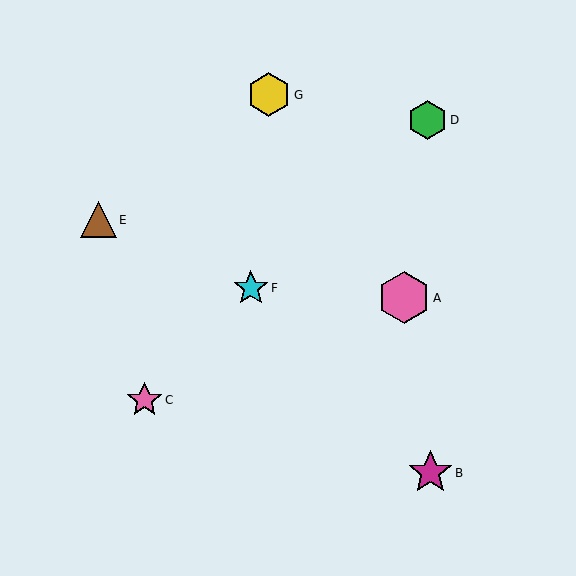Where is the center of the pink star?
The center of the pink star is at (145, 400).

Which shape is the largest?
The pink hexagon (labeled A) is the largest.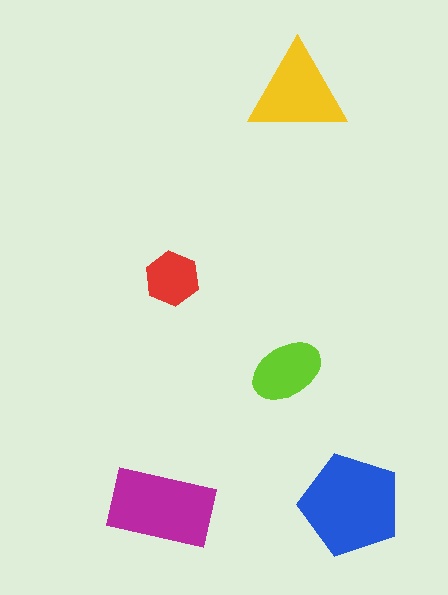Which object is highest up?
The yellow triangle is topmost.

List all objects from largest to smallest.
The blue pentagon, the magenta rectangle, the yellow triangle, the lime ellipse, the red hexagon.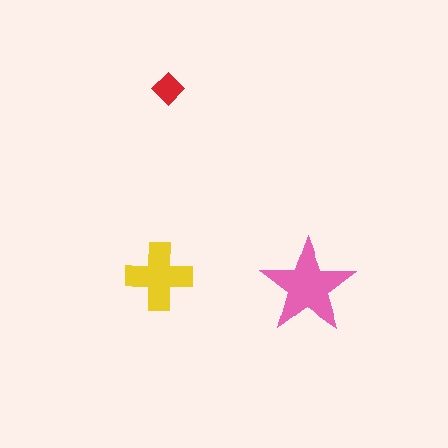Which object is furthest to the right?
The pink star is rightmost.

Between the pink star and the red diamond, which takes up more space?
The pink star.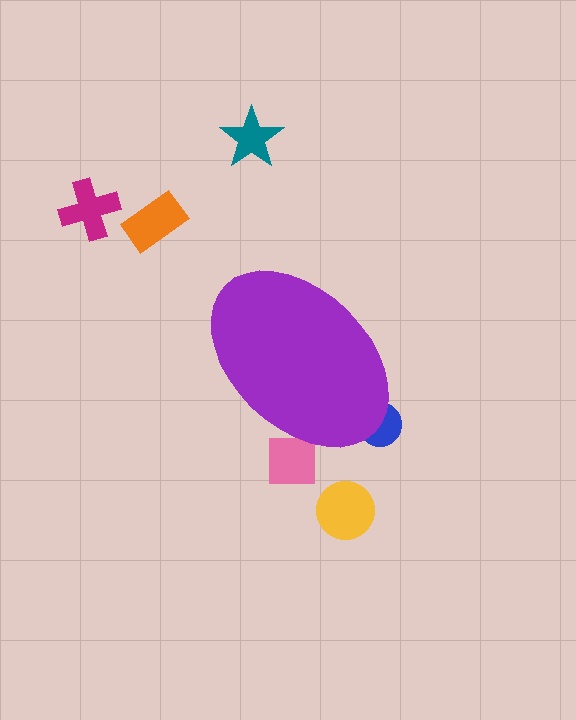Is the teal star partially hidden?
No, the teal star is fully visible.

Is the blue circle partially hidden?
Yes, the blue circle is partially hidden behind the purple ellipse.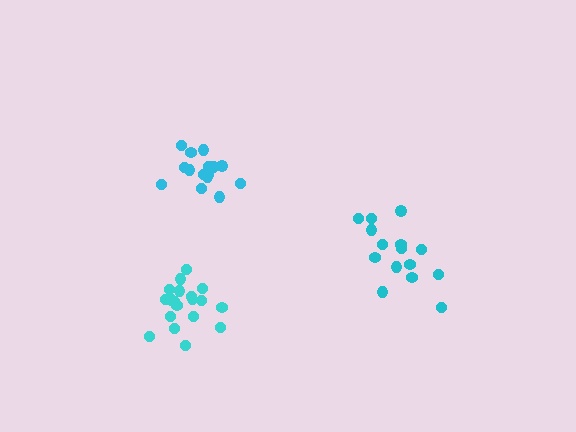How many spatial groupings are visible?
There are 3 spatial groupings.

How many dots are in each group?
Group 1: 16 dots, Group 2: 15 dots, Group 3: 19 dots (50 total).